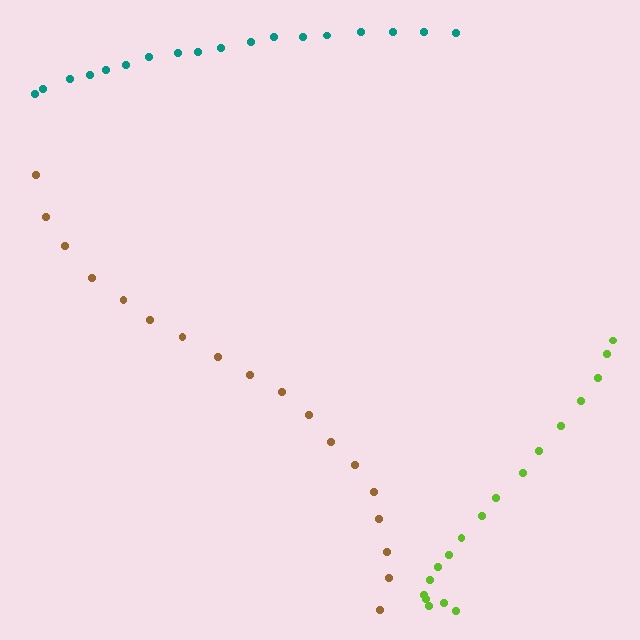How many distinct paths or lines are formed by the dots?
There are 3 distinct paths.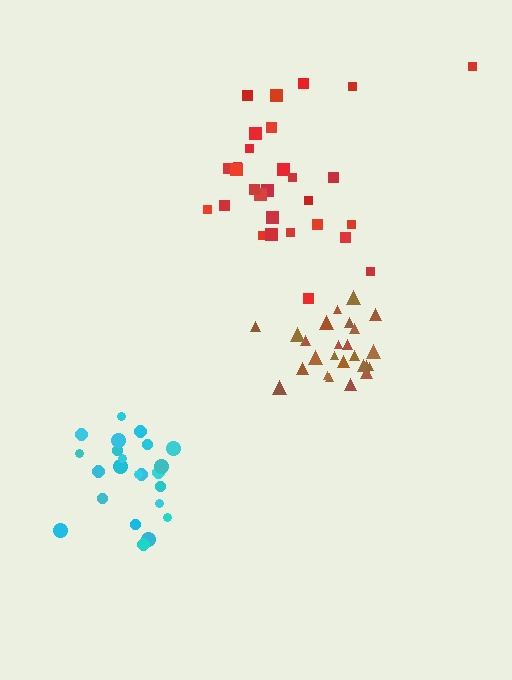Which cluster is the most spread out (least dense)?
Red.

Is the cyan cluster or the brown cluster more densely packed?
Brown.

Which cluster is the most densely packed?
Brown.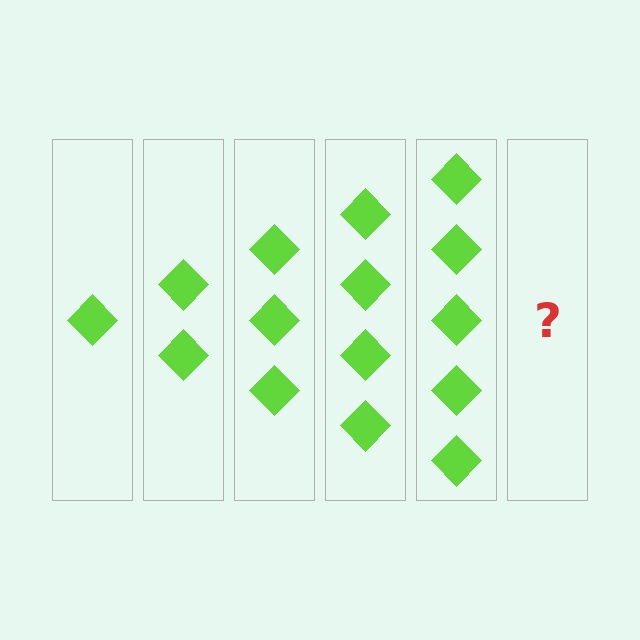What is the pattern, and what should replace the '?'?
The pattern is that each step adds one more diamond. The '?' should be 6 diamonds.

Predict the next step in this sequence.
The next step is 6 diamonds.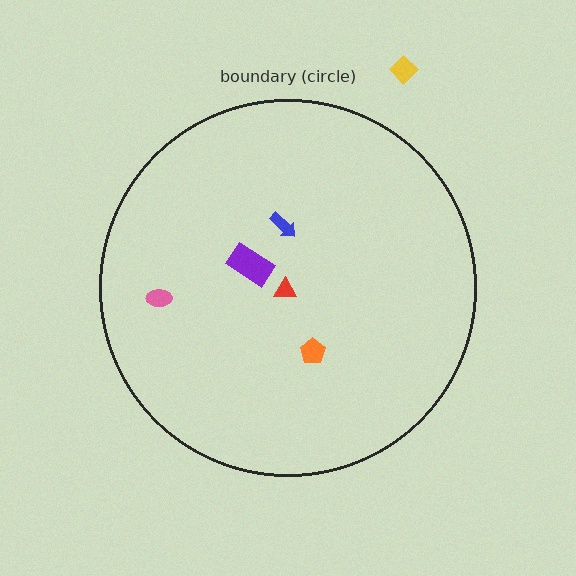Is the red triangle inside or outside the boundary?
Inside.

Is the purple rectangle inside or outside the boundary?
Inside.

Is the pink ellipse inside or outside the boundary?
Inside.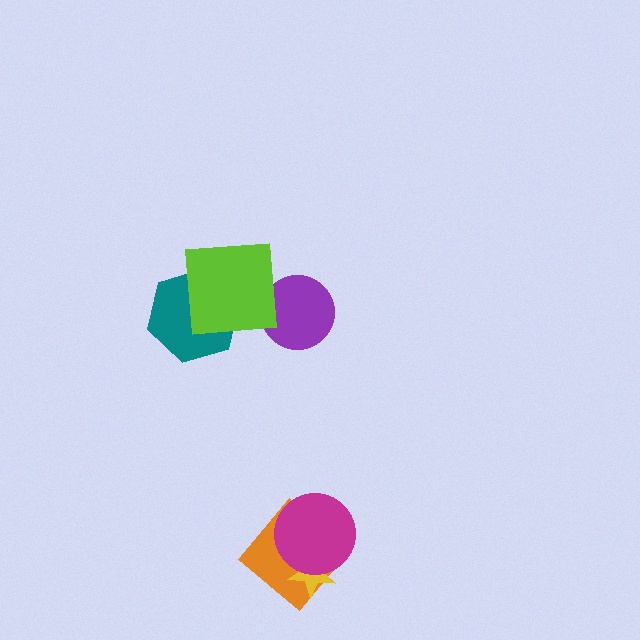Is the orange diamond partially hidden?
Yes, it is partially covered by another shape.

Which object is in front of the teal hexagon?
The lime square is in front of the teal hexagon.